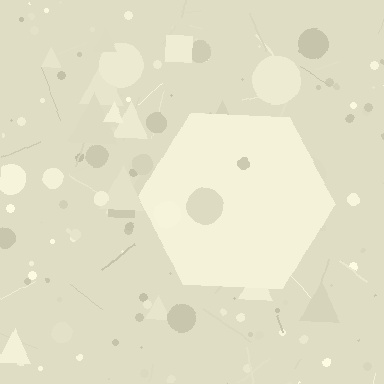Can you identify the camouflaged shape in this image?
The camouflaged shape is a hexagon.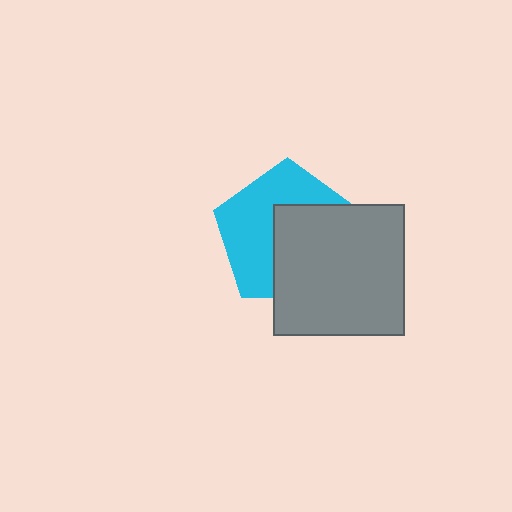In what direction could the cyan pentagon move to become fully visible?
The cyan pentagon could move toward the upper-left. That would shift it out from behind the gray rectangle entirely.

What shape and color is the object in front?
The object in front is a gray rectangle.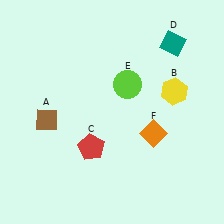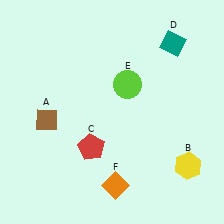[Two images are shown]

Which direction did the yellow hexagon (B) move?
The yellow hexagon (B) moved down.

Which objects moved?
The objects that moved are: the yellow hexagon (B), the orange diamond (F).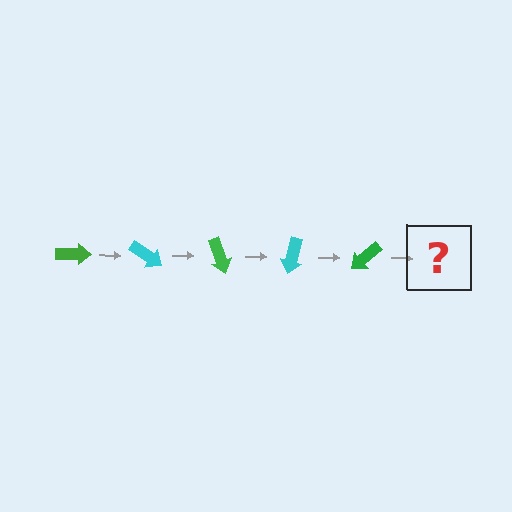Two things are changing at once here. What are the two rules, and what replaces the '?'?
The two rules are that it rotates 35 degrees each step and the color cycles through green and cyan. The '?' should be a cyan arrow, rotated 175 degrees from the start.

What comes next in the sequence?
The next element should be a cyan arrow, rotated 175 degrees from the start.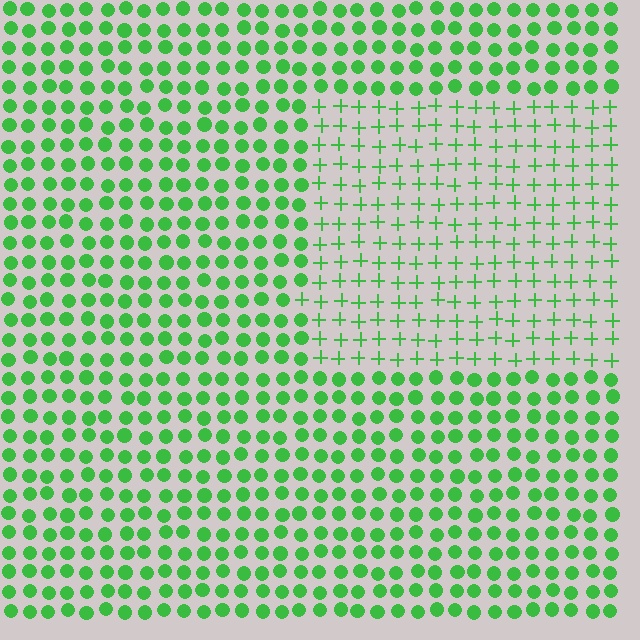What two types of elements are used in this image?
The image uses plus signs inside the rectangle region and circles outside it.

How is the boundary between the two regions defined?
The boundary is defined by a change in element shape: plus signs inside vs. circles outside. All elements share the same color and spacing.